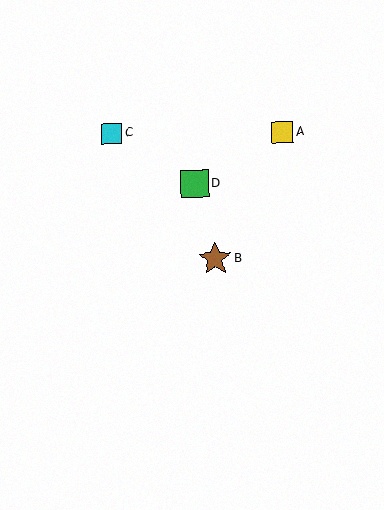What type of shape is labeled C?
Shape C is a cyan square.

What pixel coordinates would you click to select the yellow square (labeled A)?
Click at (282, 132) to select the yellow square A.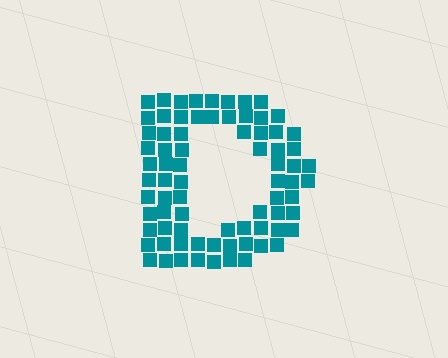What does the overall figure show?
The overall figure shows the letter D.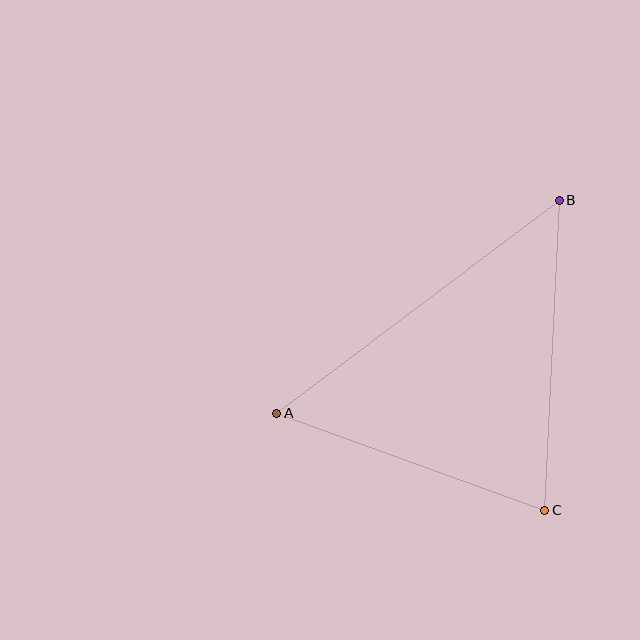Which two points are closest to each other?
Points A and C are closest to each other.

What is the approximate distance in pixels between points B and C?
The distance between B and C is approximately 311 pixels.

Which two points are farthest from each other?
Points A and B are farthest from each other.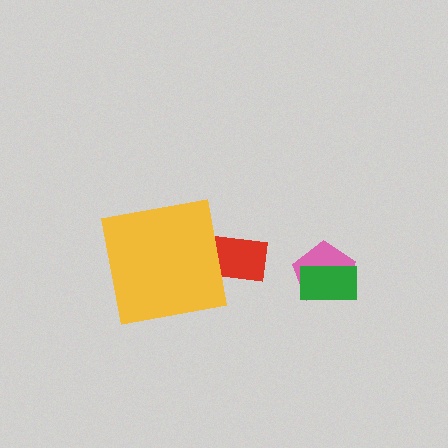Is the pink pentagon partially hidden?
No, the pink pentagon is fully visible.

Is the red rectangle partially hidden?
Yes, the red rectangle is partially hidden behind the yellow square.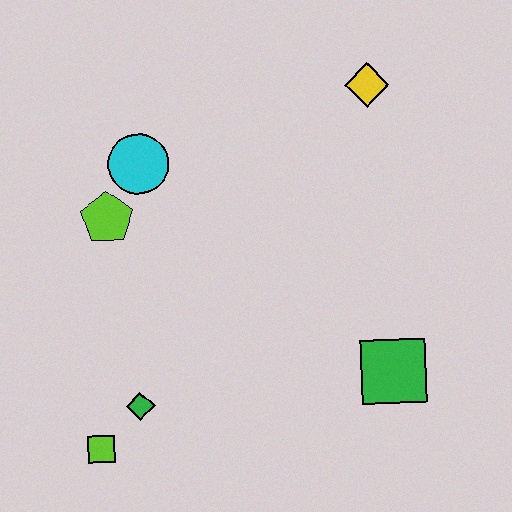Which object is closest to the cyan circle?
The lime pentagon is closest to the cyan circle.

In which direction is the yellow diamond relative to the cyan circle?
The yellow diamond is to the right of the cyan circle.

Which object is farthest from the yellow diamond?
The lime square is farthest from the yellow diamond.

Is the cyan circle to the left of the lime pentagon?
No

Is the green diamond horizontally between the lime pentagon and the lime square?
No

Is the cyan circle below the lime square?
No